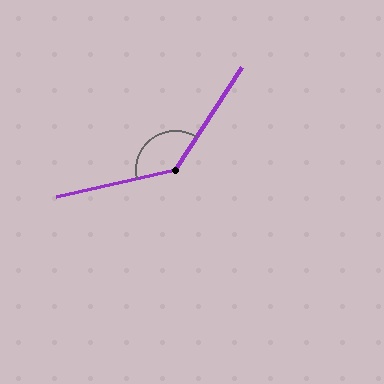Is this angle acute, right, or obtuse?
It is obtuse.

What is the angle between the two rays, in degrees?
Approximately 136 degrees.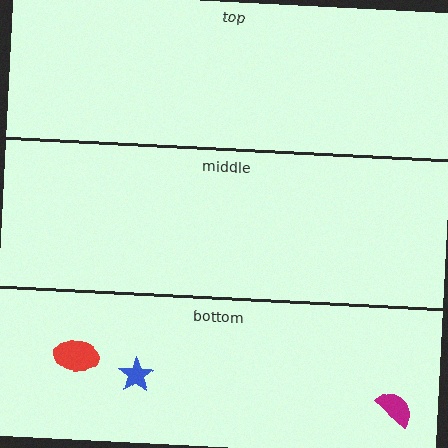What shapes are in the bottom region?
The red ellipse, the magenta semicircle, the blue star.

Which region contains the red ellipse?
The bottom region.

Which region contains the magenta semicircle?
The bottom region.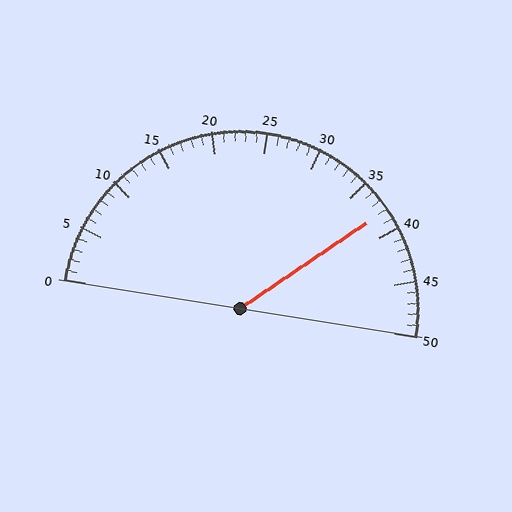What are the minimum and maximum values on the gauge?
The gauge ranges from 0 to 50.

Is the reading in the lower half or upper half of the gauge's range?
The reading is in the upper half of the range (0 to 50).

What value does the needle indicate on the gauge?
The needle indicates approximately 38.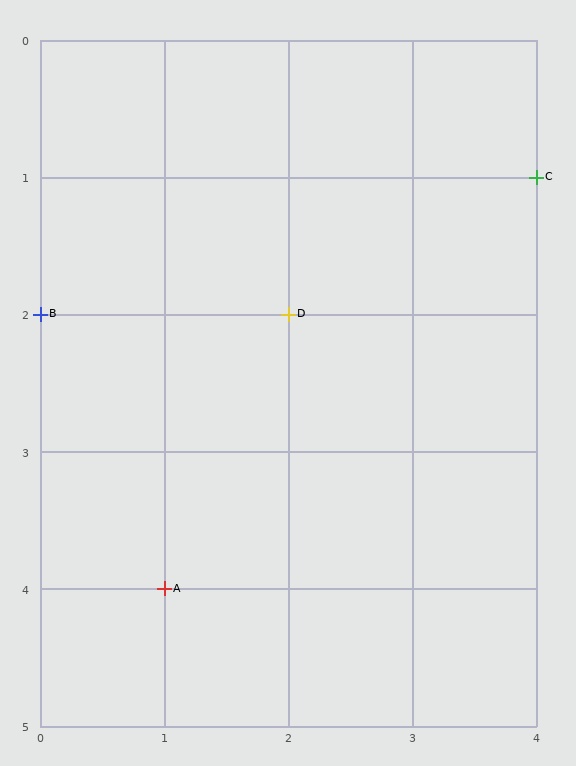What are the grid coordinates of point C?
Point C is at grid coordinates (4, 1).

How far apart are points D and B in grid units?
Points D and B are 2 columns apart.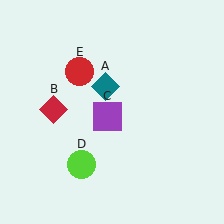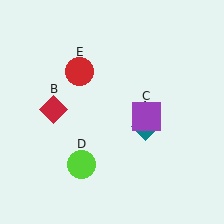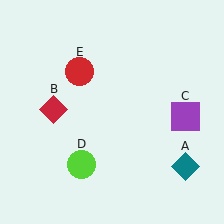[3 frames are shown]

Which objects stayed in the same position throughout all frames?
Red diamond (object B) and lime circle (object D) and red circle (object E) remained stationary.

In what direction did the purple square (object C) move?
The purple square (object C) moved right.